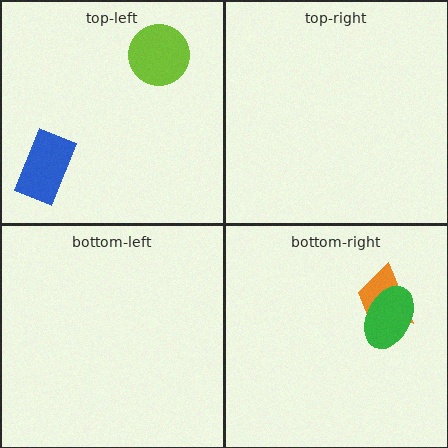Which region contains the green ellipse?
The bottom-right region.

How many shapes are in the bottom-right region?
2.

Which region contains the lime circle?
The top-left region.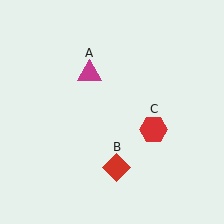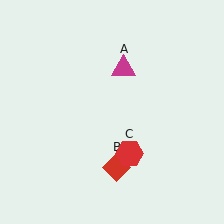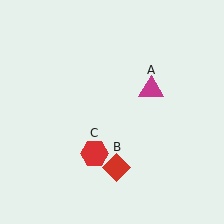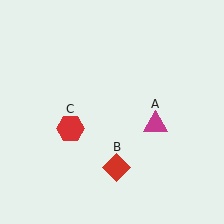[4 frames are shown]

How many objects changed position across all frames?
2 objects changed position: magenta triangle (object A), red hexagon (object C).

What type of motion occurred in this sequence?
The magenta triangle (object A), red hexagon (object C) rotated clockwise around the center of the scene.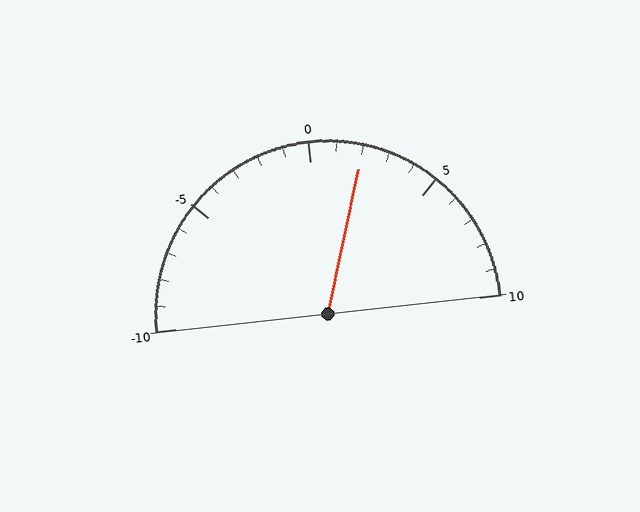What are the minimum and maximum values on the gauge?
The gauge ranges from -10 to 10.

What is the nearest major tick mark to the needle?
The nearest major tick mark is 0.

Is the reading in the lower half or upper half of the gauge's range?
The reading is in the upper half of the range (-10 to 10).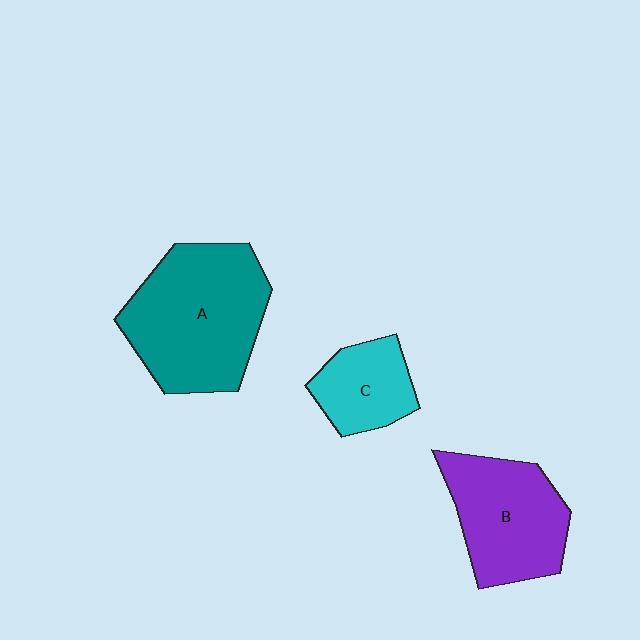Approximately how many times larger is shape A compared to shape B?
Approximately 1.4 times.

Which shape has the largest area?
Shape A (teal).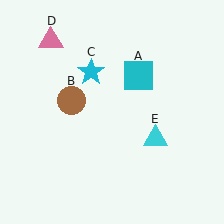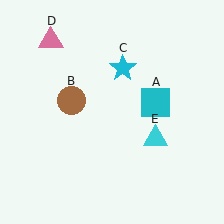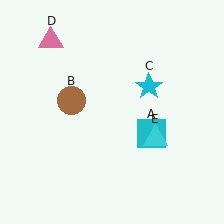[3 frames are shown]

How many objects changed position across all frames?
2 objects changed position: cyan square (object A), cyan star (object C).